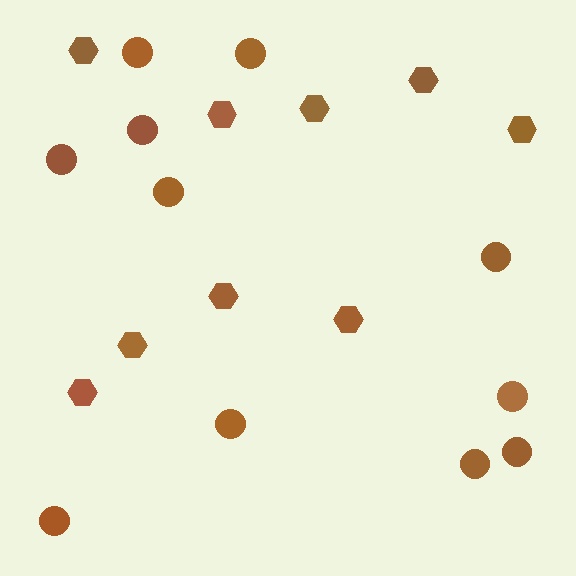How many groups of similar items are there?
There are 2 groups: one group of hexagons (9) and one group of circles (11).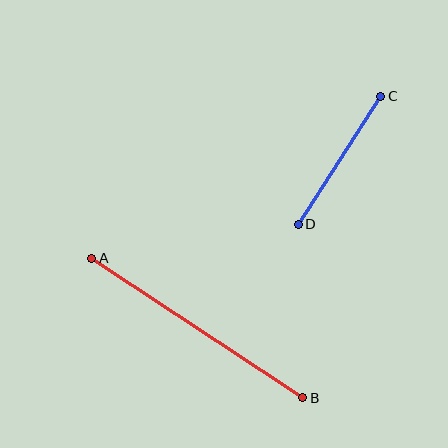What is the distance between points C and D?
The distance is approximately 152 pixels.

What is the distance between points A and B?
The distance is approximately 253 pixels.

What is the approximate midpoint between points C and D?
The midpoint is at approximately (339, 160) pixels.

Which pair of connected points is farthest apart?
Points A and B are farthest apart.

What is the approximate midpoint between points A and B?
The midpoint is at approximately (197, 328) pixels.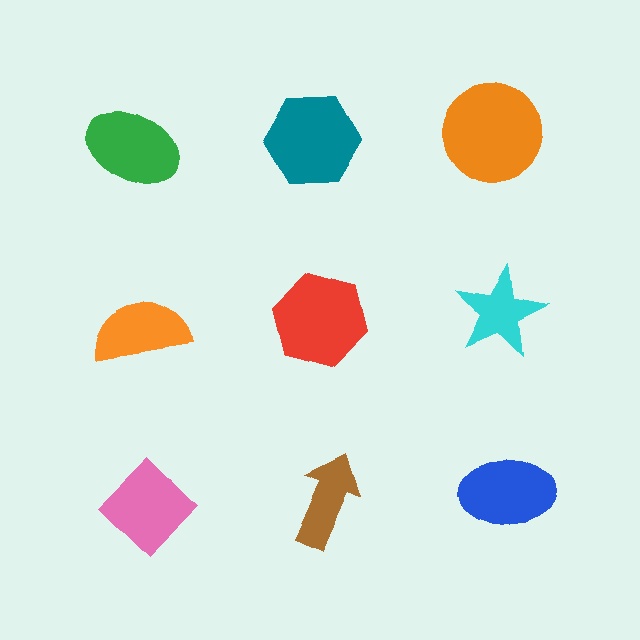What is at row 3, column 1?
A pink diamond.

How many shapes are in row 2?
3 shapes.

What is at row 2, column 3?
A cyan star.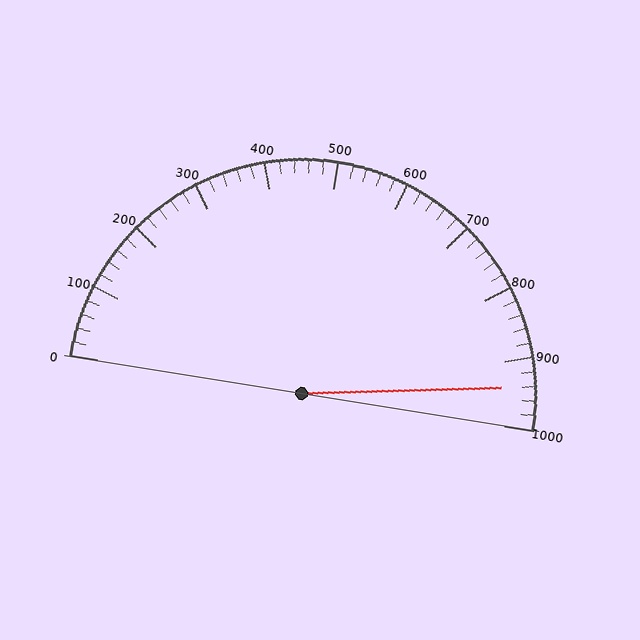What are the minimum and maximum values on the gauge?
The gauge ranges from 0 to 1000.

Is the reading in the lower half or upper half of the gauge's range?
The reading is in the upper half of the range (0 to 1000).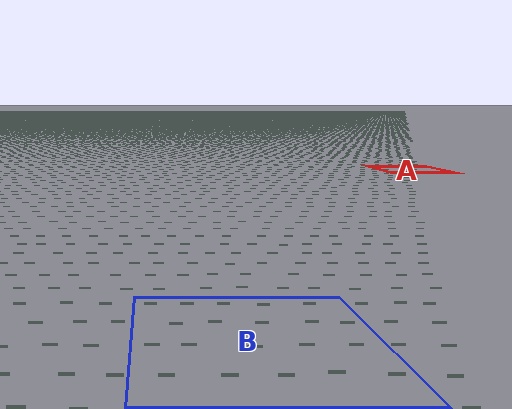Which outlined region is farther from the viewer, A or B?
Region A is farther from the viewer — the texture elements inside it appear smaller and more densely packed.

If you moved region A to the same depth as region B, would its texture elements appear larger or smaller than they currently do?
They would appear larger. At a closer depth, the same texture elements are projected at a bigger on-screen size.